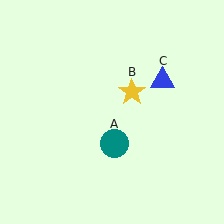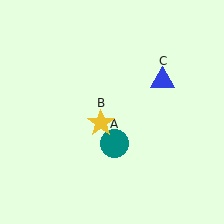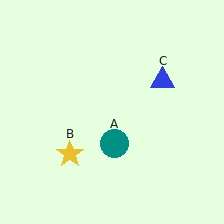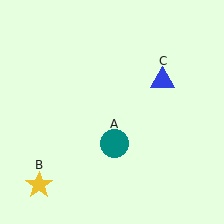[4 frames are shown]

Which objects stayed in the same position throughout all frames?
Teal circle (object A) and blue triangle (object C) remained stationary.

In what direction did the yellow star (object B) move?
The yellow star (object B) moved down and to the left.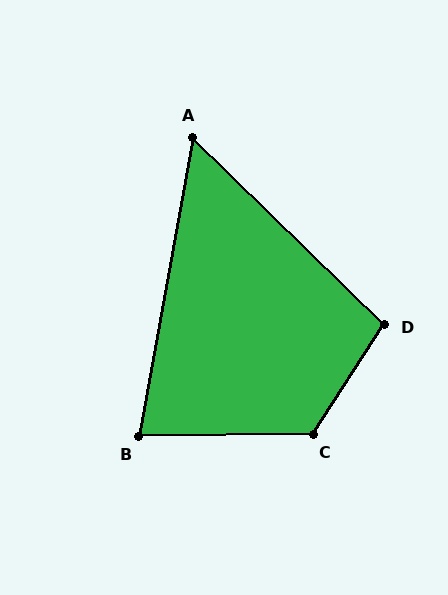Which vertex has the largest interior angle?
C, at approximately 124 degrees.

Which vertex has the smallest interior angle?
A, at approximately 56 degrees.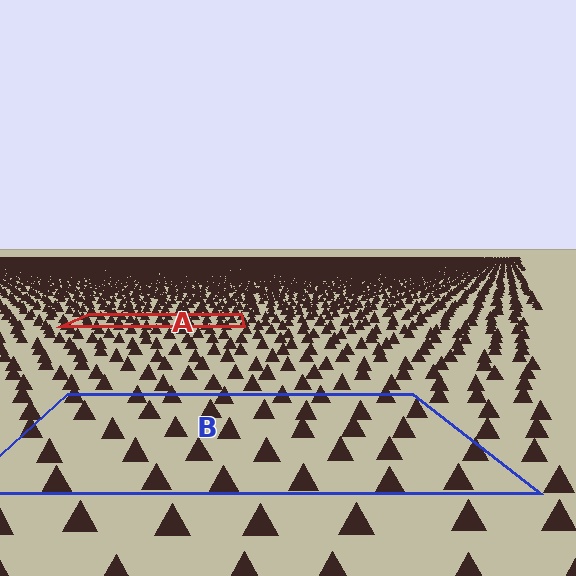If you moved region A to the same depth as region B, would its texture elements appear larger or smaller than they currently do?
They would appear larger. At a closer depth, the same texture elements are projected at a bigger on-screen size.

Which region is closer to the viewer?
Region B is closer. The texture elements there are larger and more spread out.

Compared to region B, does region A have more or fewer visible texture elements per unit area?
Region A has more texture elements per unit area — they are packed more densely because it is farther away.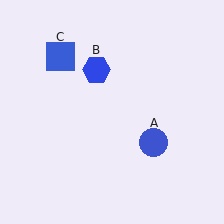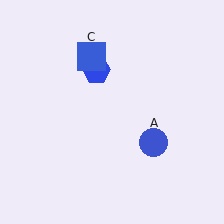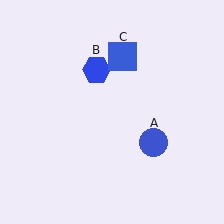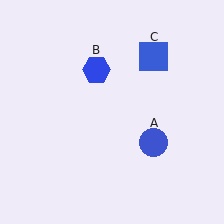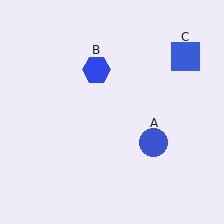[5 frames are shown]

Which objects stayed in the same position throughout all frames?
Blue circle (object A) and blue hexagon (object B) remained stationary.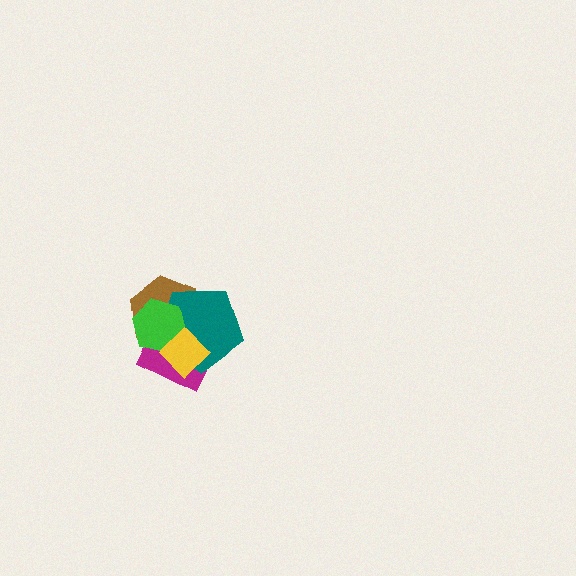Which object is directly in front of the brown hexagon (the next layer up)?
The teal pentagon is directly in front of the brown hexagon.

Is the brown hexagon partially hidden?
Yes, it is partially covered by another shape.